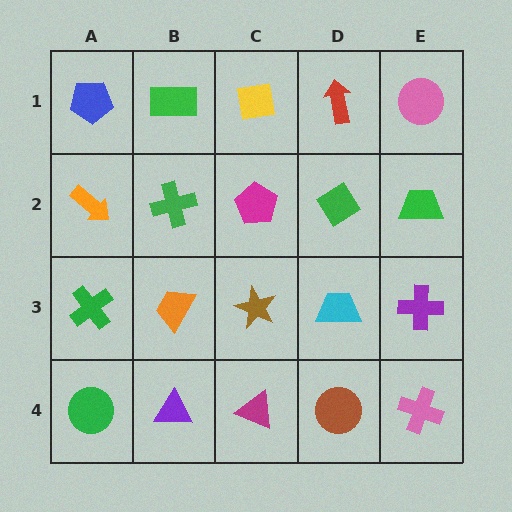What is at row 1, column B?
A green rectangle.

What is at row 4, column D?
A brown circle.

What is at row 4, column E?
A pink cross.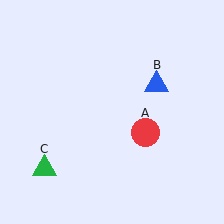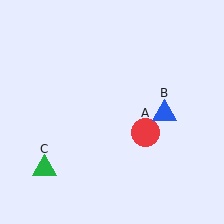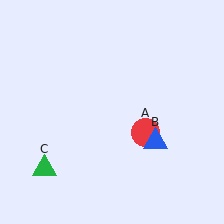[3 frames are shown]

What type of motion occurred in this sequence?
The blue triangle (object B) rotated clockwise around the center of the scene.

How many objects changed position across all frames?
1 object changed position: blue triangle (object B).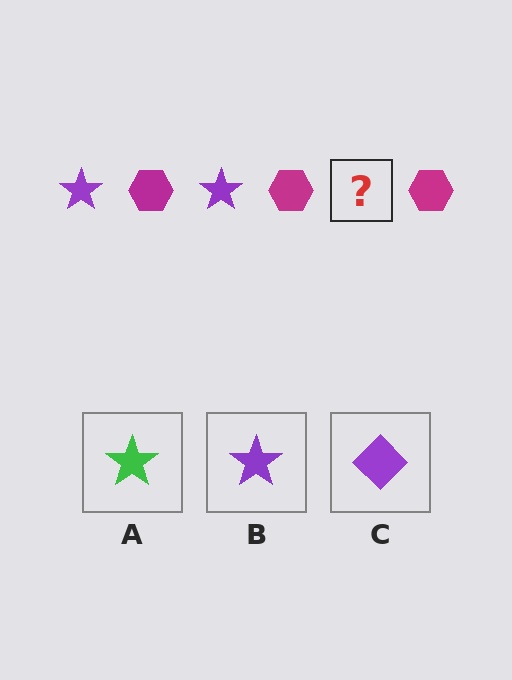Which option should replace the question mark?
Option B.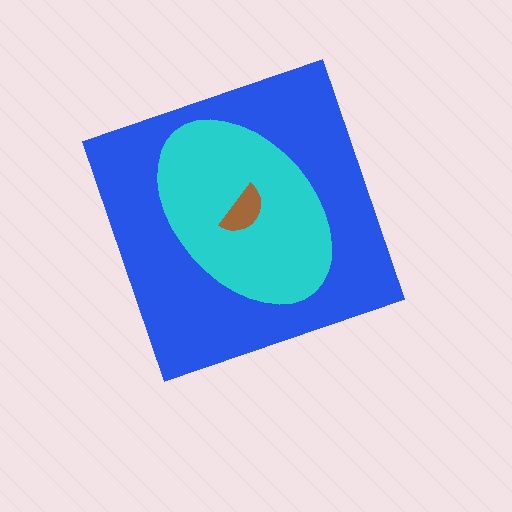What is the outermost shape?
The blue diamond.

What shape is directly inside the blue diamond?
The cyan ellipse.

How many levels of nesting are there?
3.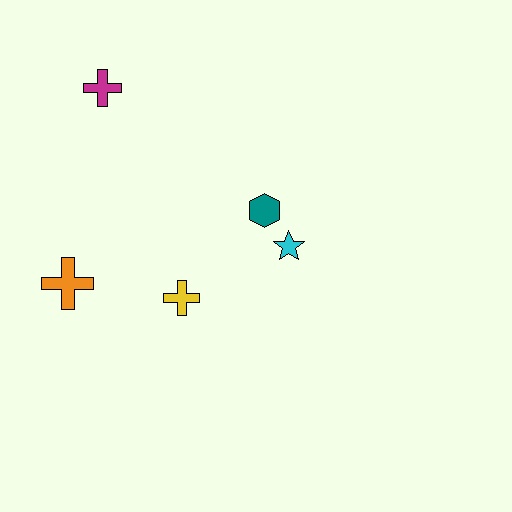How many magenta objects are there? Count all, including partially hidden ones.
There is 1 magenta object.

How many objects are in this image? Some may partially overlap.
There are 5 objects.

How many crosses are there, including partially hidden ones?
There are 3 crosses.